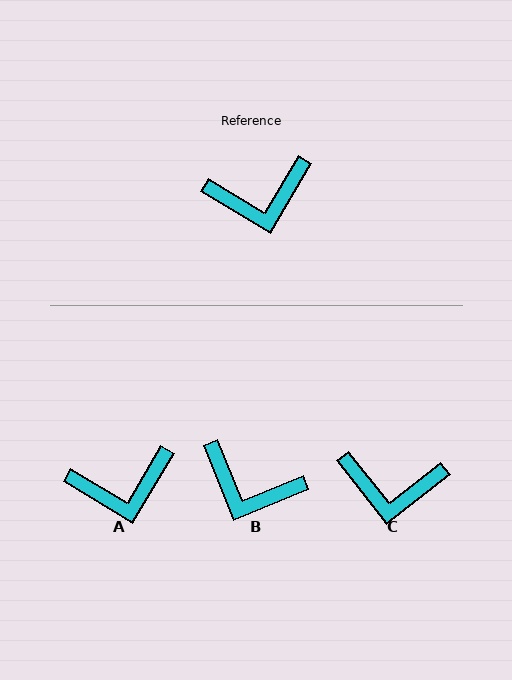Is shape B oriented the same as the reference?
No, it is off by about 37 degrees.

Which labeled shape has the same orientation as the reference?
A.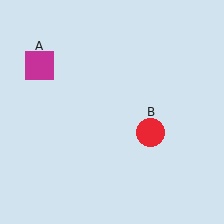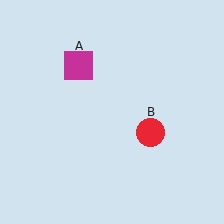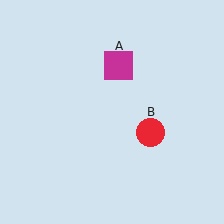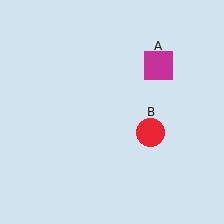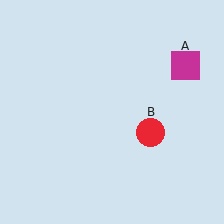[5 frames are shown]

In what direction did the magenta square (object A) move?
The magenta square (object A) moved right.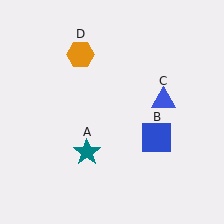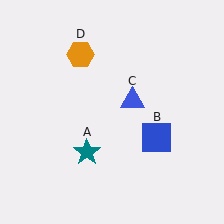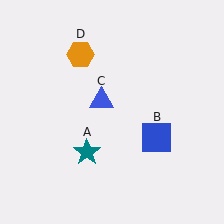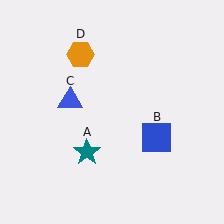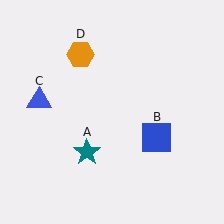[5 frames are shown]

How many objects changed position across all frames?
1 object changed position: blue triangle (object C).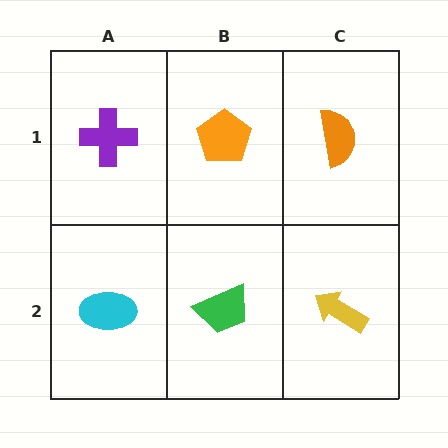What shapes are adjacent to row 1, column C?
A yellow arrow (row 2, column C), an orange pentagon (row 1, column B).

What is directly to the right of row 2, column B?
A yellow arrow.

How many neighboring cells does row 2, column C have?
2.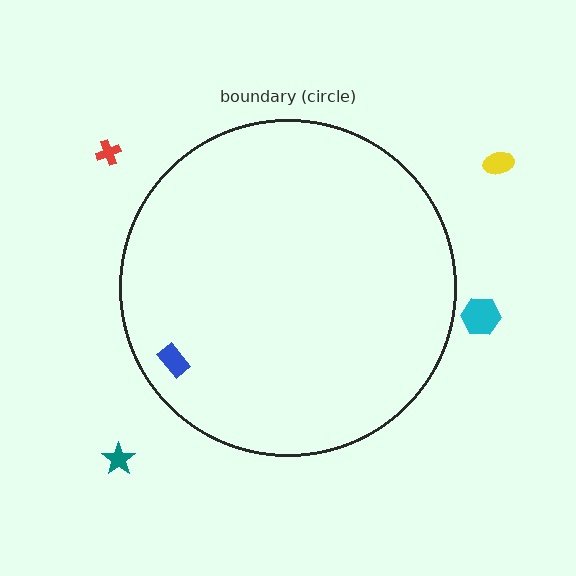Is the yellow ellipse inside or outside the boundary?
Outside.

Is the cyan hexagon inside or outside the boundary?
Outside.